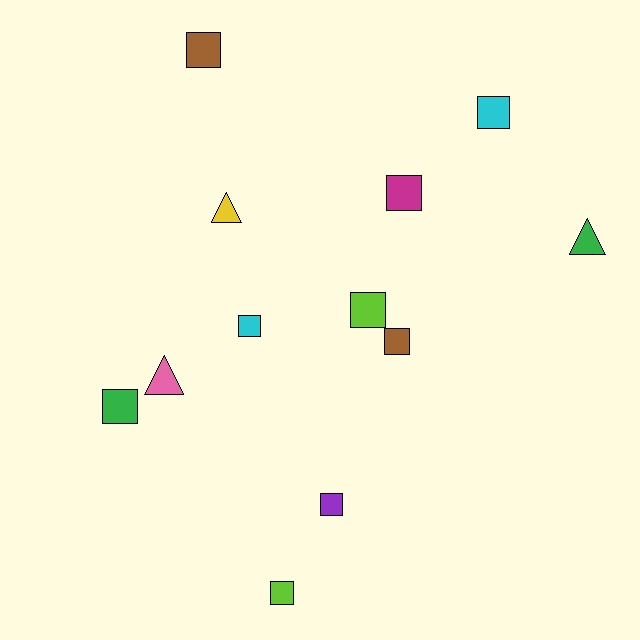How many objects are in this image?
There are 12 objects.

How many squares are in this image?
There are 9 squares.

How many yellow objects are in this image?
There is 1 yellow object.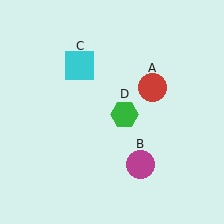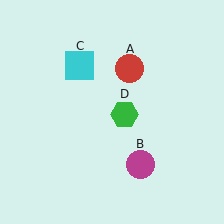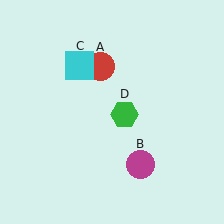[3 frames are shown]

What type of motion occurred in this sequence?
The red circle (object A) rotated counterclockwise around the center of the scene.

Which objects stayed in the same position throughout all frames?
Magenta circle (object B) and cyan square (object C) and green hexagon (object D) remained stationary.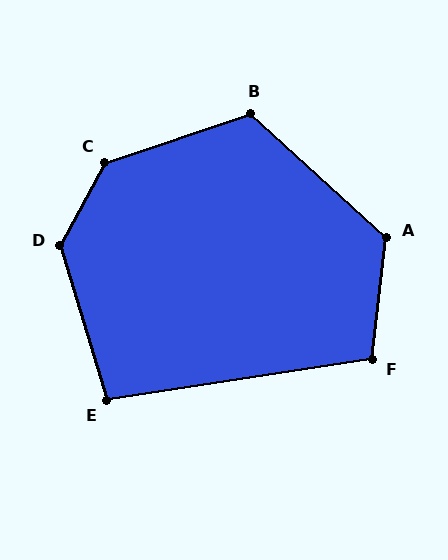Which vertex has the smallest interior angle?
E, at approximately 98 degrees.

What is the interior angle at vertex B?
Approximately 120 degrees (obtuse).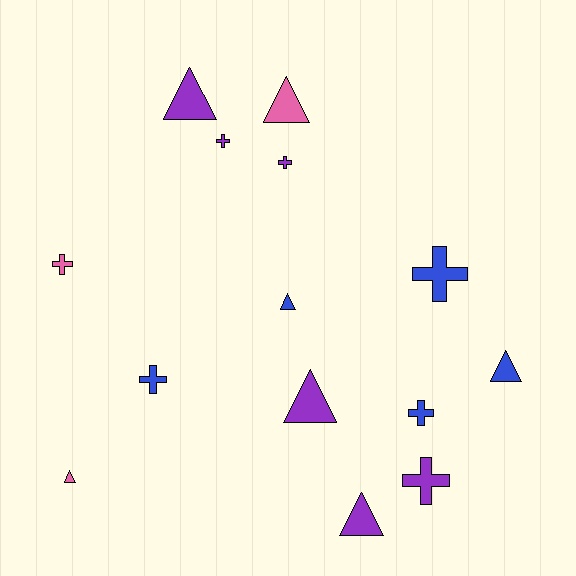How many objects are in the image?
There are 14 objects.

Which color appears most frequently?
Purple, with 6 objects.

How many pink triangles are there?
There are 2 pink triangles.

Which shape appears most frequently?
Triangle, with 7 objects.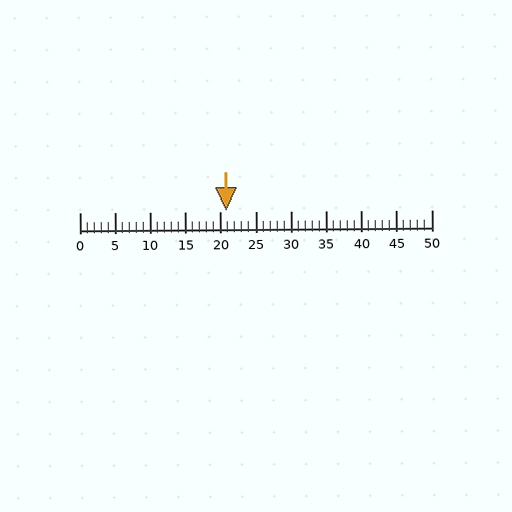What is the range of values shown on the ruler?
The ruler shows values from 0 to 50.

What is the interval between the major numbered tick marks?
The major tick marks are spaced 5 units apart.